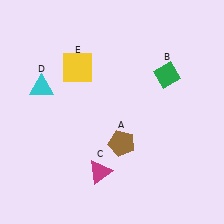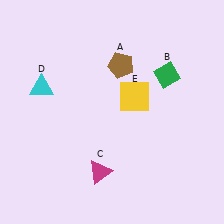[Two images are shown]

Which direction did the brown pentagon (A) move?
The brown pentagon (A) moved up.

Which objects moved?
The objects that moved are: the brown pentagon (A), the yellow square (E).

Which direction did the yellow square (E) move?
The yellow square (E) moved right.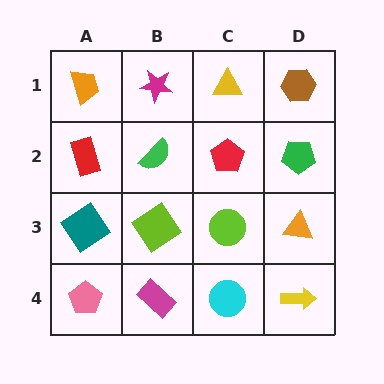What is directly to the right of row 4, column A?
A magenta rectangle.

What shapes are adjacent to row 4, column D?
An orange triangle (row 3, column D), a cyan circle (row 4, column C).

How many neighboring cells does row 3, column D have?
3.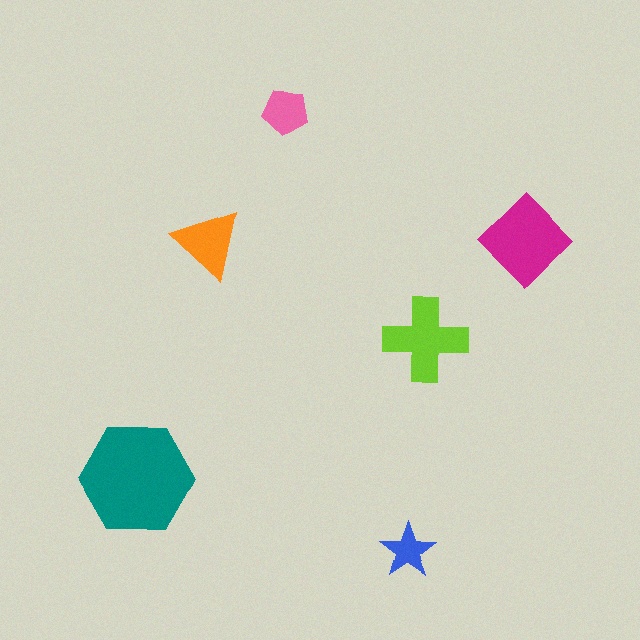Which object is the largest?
The teal hexagon.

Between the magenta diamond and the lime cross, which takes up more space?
The magenta diamond.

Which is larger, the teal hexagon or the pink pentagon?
The teal hexagon.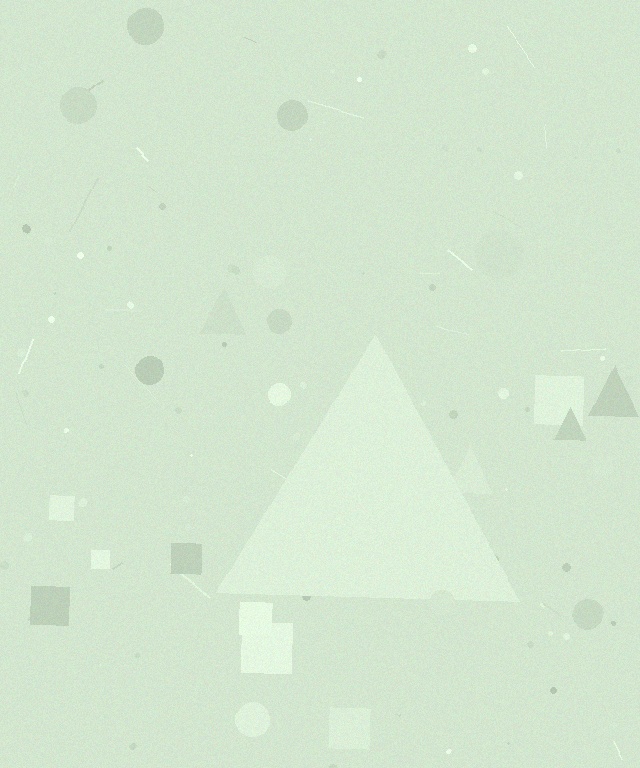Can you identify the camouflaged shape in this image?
The camouflaged shape is a triangle.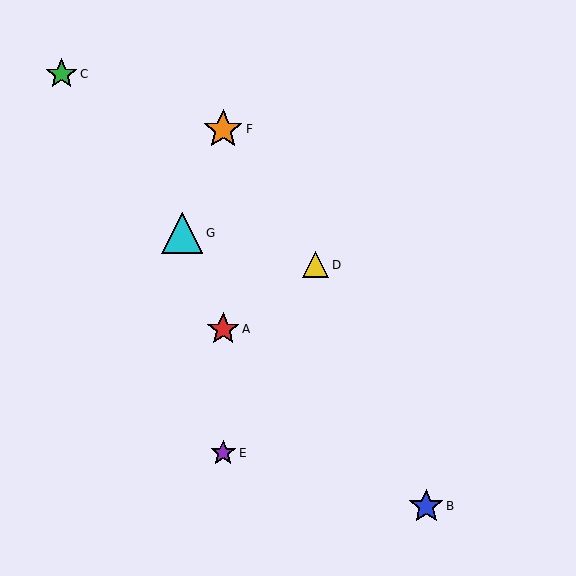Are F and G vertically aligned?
No, F is at x≈223 and G is at x≈182.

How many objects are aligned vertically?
3 objects (A, E, F) are aligned vertically.